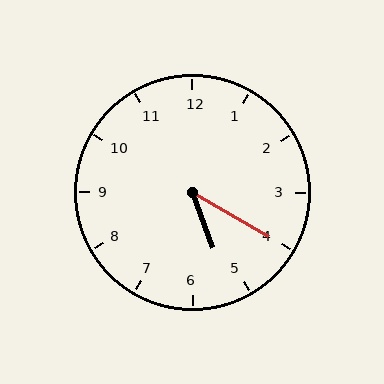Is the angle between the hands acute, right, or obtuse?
It is acute.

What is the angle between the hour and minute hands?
Approximately 40 degrees.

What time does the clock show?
5:20.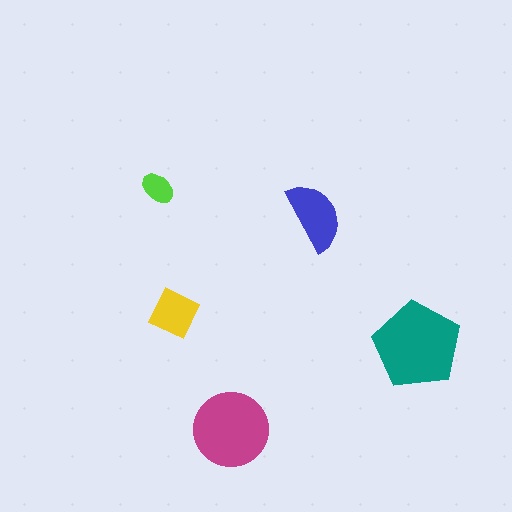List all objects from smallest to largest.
The lime ellipse, the yellow diamond, the blue semicircle, the magenta circle, the teal pentagon.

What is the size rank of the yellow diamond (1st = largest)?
4th.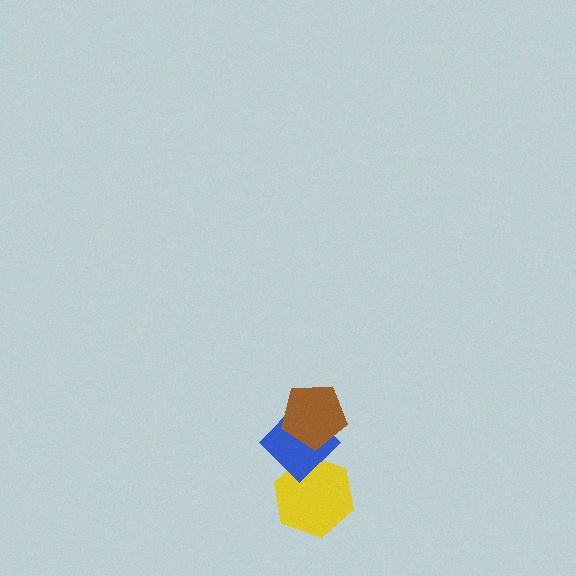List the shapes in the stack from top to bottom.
From top to bottom: the brown pentagon, the blue diamond, the yellow hexagon.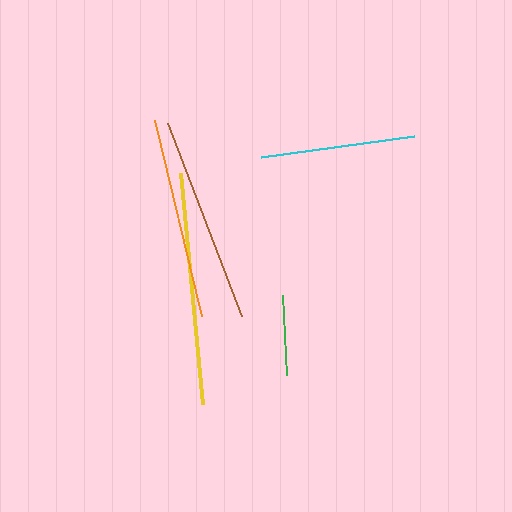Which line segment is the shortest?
The green line is the shortest at approximately 80 pixels.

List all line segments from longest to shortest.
From longest to shortest: yellow, brown, orange, cyan, green.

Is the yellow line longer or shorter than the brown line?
The yellow line is longer than the brown line.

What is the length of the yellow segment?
The yellow segment is approximately 232 pixels long.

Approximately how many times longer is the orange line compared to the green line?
The orange line is approximately 2.5 times the length of the green line.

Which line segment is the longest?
The yellow line is the longest at approximately 232 pixels.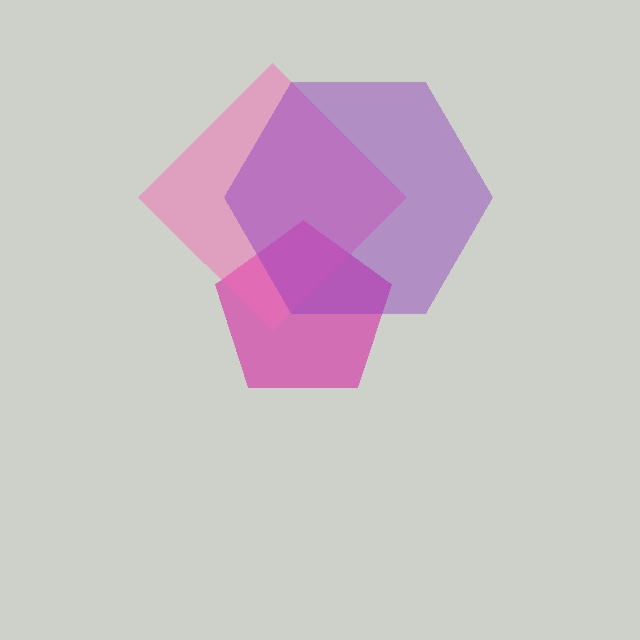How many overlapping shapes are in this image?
There are 3 overlapping shapes in the image.